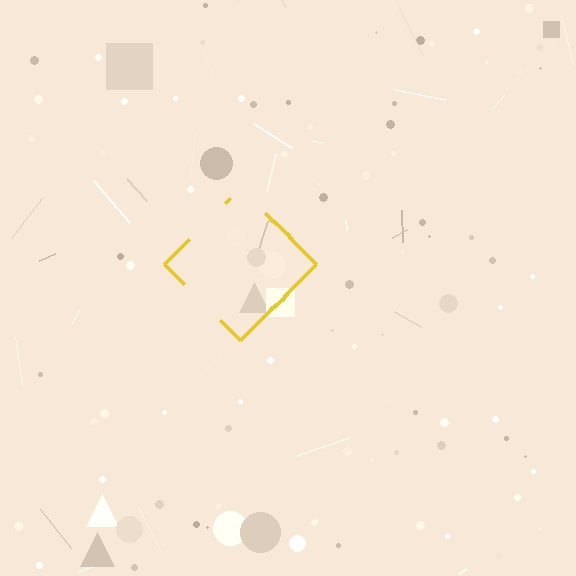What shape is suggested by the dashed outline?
The dashed outline suggests a diamond.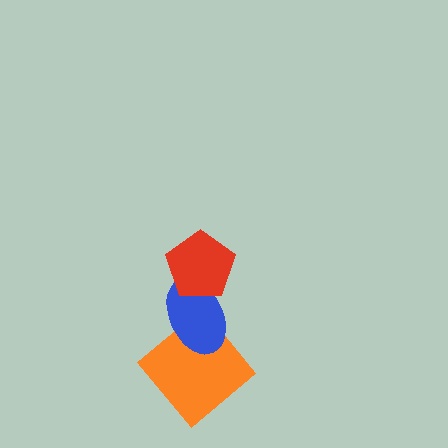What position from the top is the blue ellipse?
The blue ellipse is 2nd from the top.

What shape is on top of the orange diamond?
The blue ellipse is on top of the orange diamond.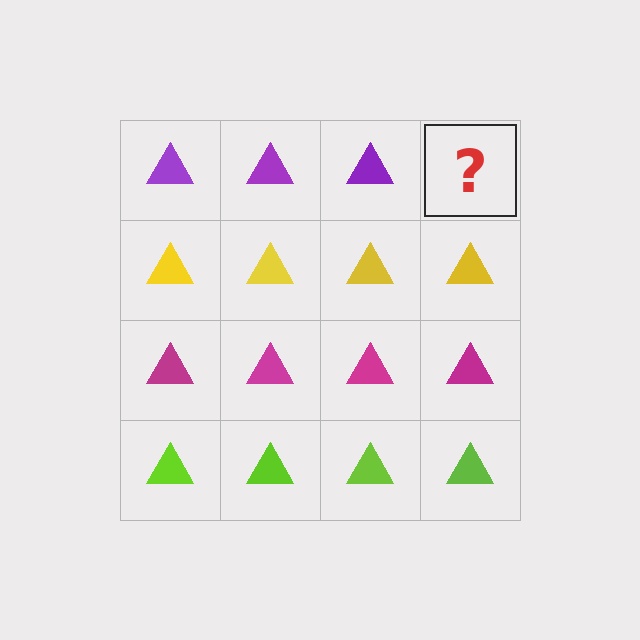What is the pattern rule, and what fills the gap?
The rule is that each row has a consistent color. The gap should be filled with a purple triangle.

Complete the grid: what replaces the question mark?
The question mark should be replaced with a purple triangle.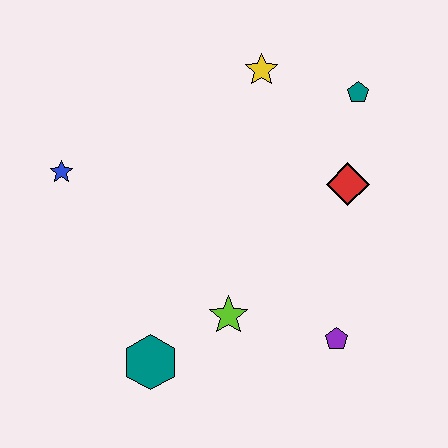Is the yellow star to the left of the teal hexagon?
No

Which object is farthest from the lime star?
The teal pentagon is farthest from the lime star.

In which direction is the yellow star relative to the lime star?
The yellow star is above the lime star.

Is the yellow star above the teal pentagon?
Yes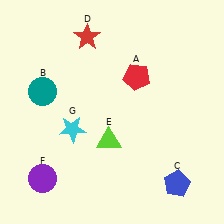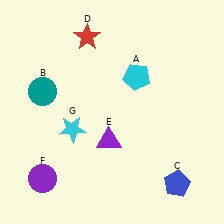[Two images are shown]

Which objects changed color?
A changed from red to cyan. E changed from lime to purple.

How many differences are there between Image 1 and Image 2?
There are 2 differences between the two images.